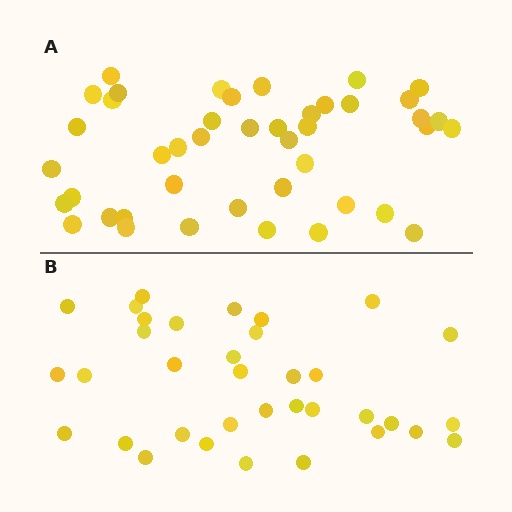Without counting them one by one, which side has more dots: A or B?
Region A (the top region) has more dots.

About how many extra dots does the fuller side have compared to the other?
Region A has roughly 8 or so more dots than region B.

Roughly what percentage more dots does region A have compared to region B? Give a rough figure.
About 25% more.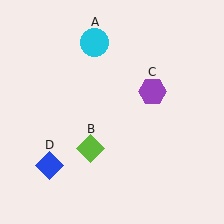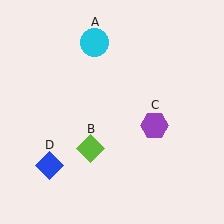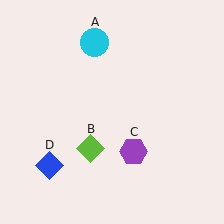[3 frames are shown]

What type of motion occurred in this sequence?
The purple hexagon (object C) rotated clockwise around the center of the scene.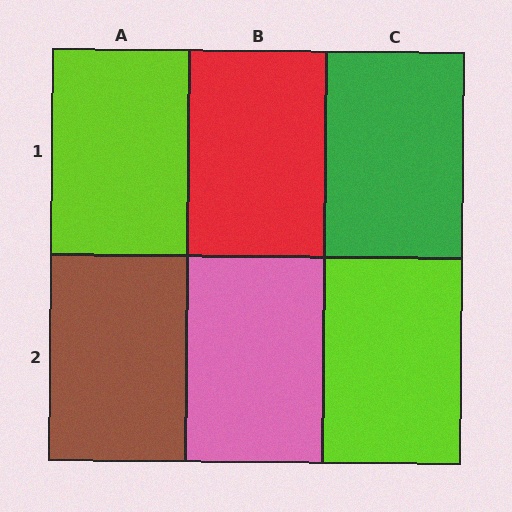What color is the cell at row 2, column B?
Pink.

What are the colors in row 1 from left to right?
Lime, red, green.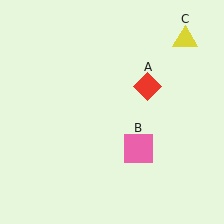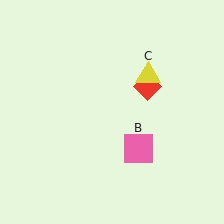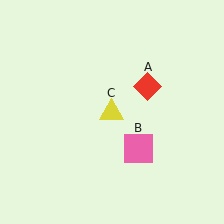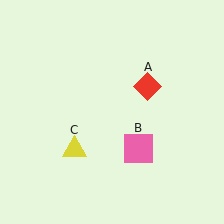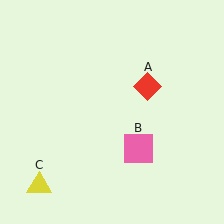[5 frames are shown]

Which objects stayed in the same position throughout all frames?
Red diamond (object A) and pink square (object B) remained stationary.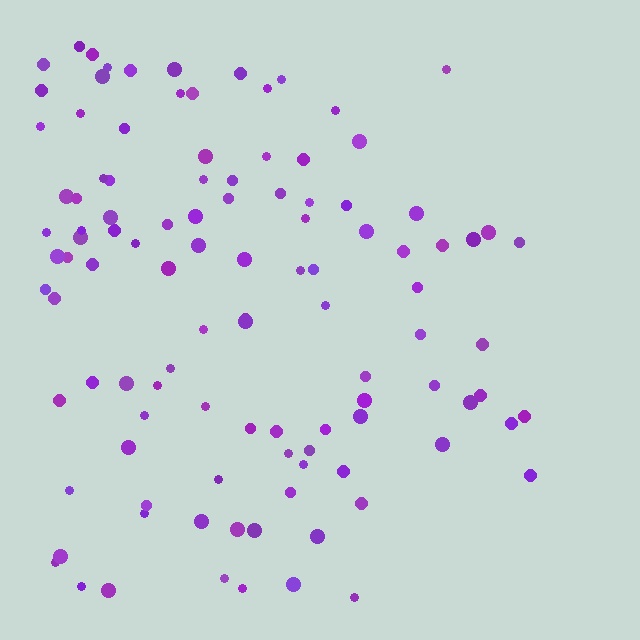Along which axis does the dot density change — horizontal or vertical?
Horizontal.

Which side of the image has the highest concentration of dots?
The left.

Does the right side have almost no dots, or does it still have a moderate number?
Still a moderate number, just noticeably fewer than the left.